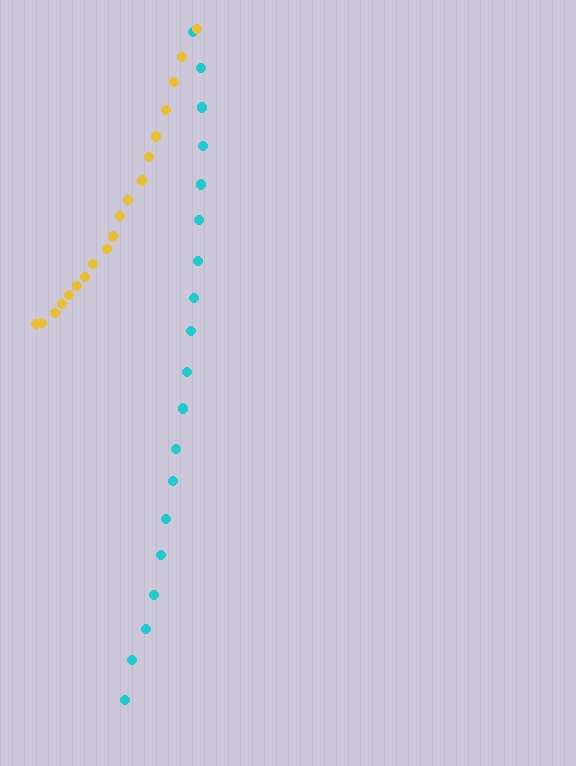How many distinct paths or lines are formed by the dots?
There are 2 distinct paths.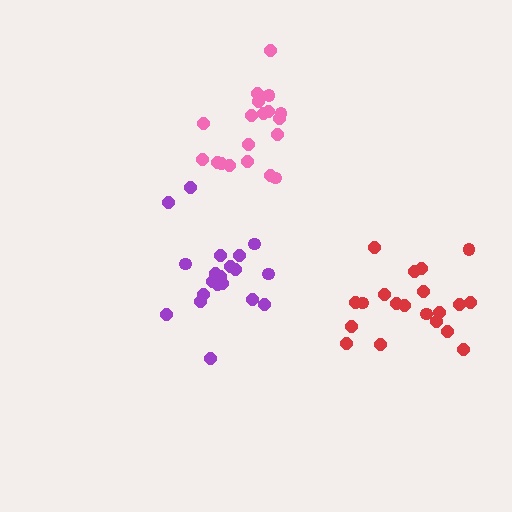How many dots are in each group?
Group 1: 19 dots, Group 2: 20 dots, Group 3: 20 dots (59 total).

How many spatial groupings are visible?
There are 3 spatial groupings.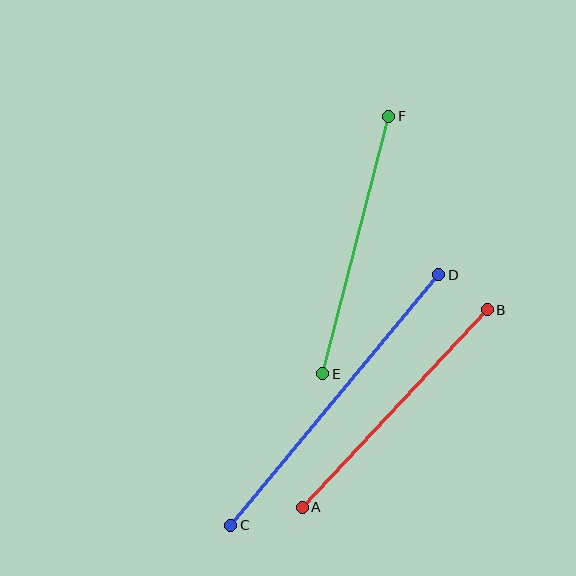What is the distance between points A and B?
The distance is approximately 271 pixels.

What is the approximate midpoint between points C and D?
The midpoint is at approximately (335, 400) pixels.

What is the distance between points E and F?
The distance is approximately 266 pixels.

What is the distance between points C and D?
The distance is approximately 326 pixels.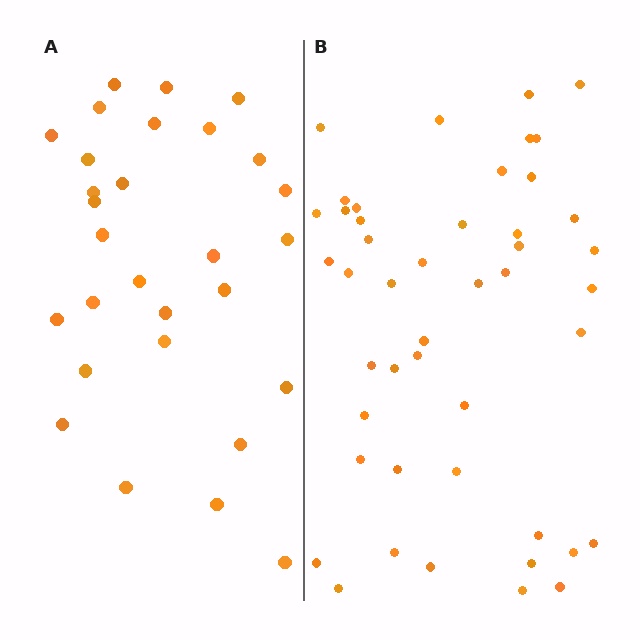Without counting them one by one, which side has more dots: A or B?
Region B (the right region) has more dots.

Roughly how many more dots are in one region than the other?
Region B has approximately 15 more dots than region A.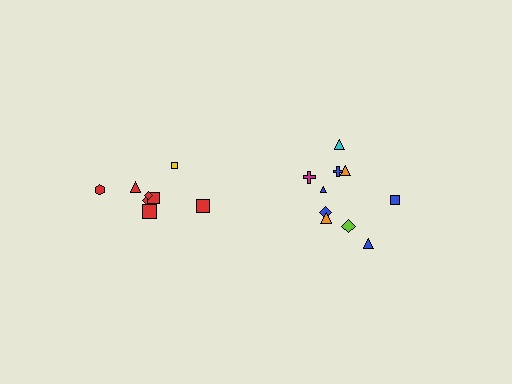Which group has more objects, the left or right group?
The right group.